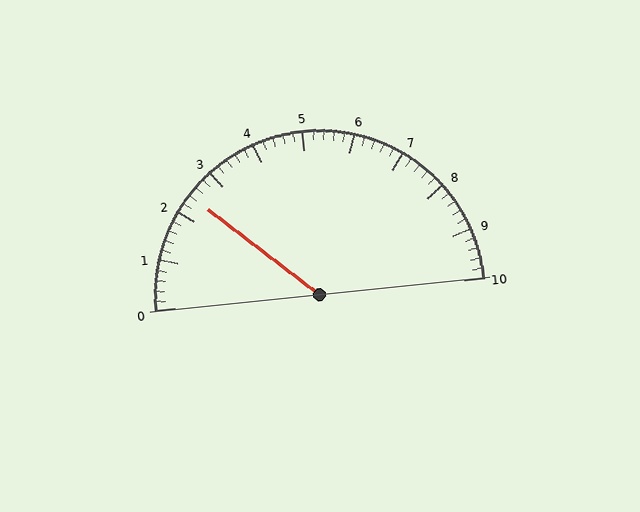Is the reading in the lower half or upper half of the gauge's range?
The reading is in the lower half of the range (0 to 10).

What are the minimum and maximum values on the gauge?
The gauge ranges from 0 to 10.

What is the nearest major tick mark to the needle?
The nearest major tick mark is 2.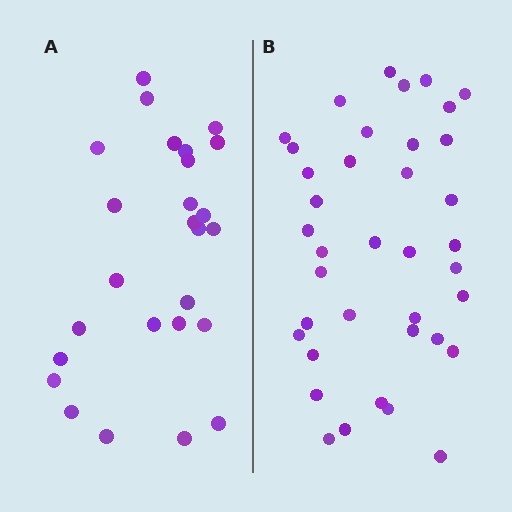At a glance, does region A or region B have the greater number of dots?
Region B (the right region) has more dots.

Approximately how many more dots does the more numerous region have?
Region B has roughly 12 or so more dots than region A.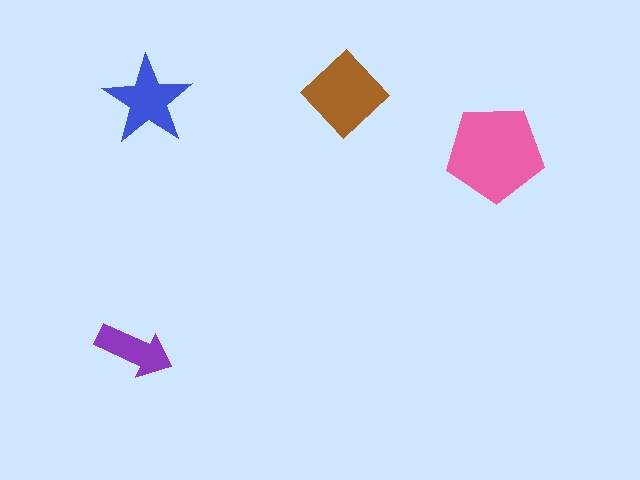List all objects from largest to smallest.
The pink pentagon, the brown diamond, the blue star, the purple arrow.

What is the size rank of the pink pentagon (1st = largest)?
1st.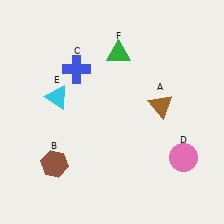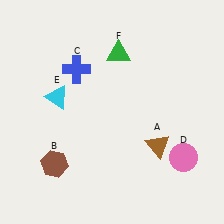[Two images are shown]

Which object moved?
The brown triangle (A) moved down.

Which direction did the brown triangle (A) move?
The brown triangle (A) moved down.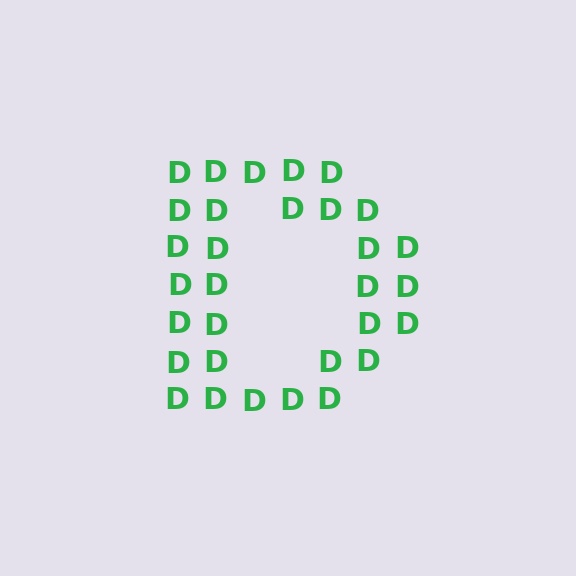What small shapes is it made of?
It is made of small letter D's.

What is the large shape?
The large shape is the letter D.